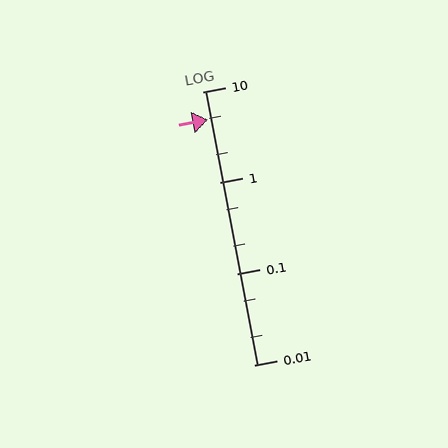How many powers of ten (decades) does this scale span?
The scale spans 3 decades, from 0.01 to 10.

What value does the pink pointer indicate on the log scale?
The pointer indicates approximately 4.9.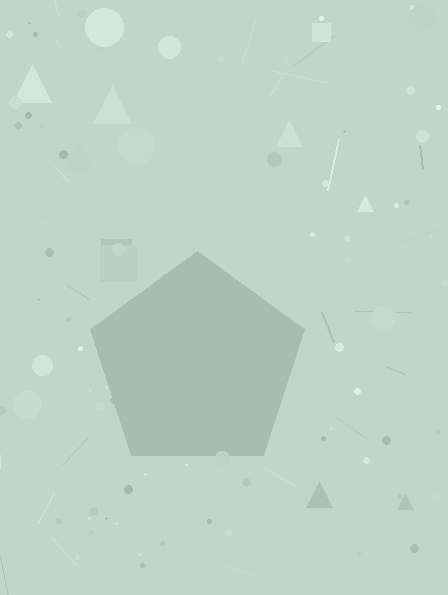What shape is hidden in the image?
A pentagon is hidden in the image.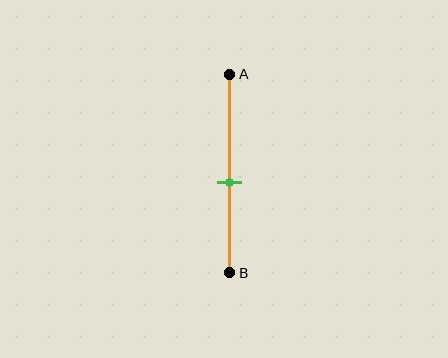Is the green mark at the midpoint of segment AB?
No, the mark is at about 55% from A, not at the 50% midpoint.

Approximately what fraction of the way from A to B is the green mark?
The green mark is approximately 55% of the way from A to B.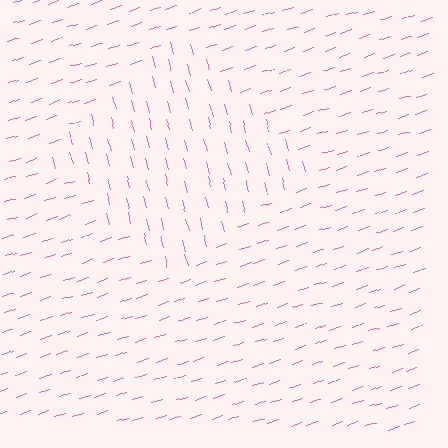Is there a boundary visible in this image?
Yes, there is a texture boundary formed by a change in line orientation.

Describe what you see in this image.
The image is filled with small pink line segments. A diamond region in the image has lines oriented differently from the surrounding lines, creating a visible texture boundary.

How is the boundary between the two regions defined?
The boundary is defined purely by a change in line orientation (approximately 87 degrees difference). All lines are the same color and thickness.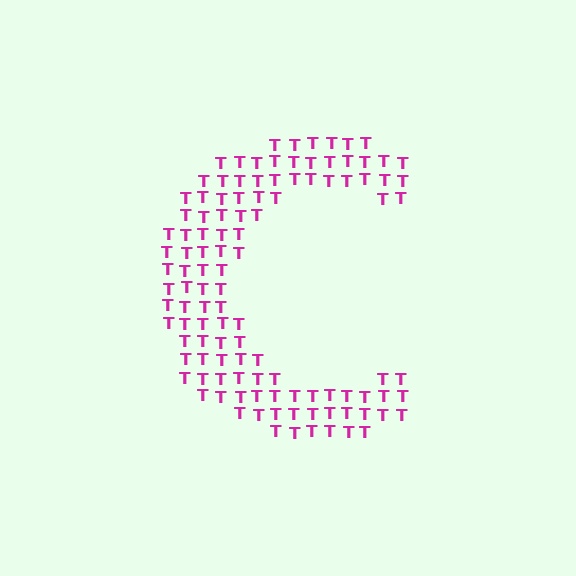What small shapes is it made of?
It is made of small letter T's.